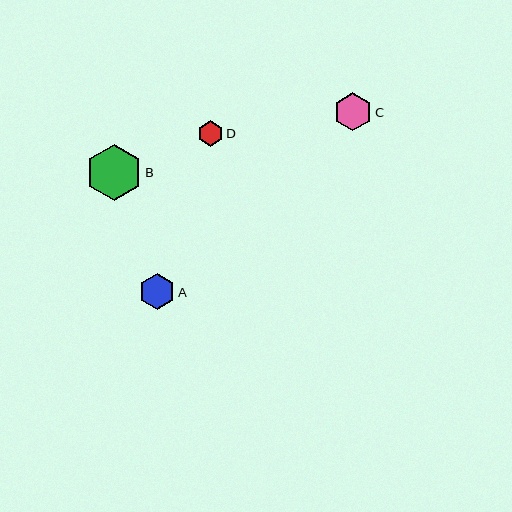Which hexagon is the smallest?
Hexagon D is the smallest with a size of approximately 25 pixels.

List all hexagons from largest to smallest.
From largest to smallest: B, C, A, D.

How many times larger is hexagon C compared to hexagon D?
Hexagon C is approximately 1.5 times the size of hexagon D.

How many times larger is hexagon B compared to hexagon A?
Hexagon B is approximately 1.6 times the size of hexagon A.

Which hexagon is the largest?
Hexagon B is the largest with a size of approximately 56 pixels.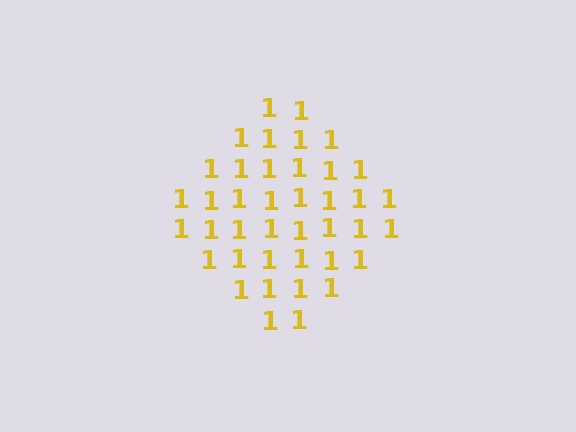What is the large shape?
The large shape is a diamond.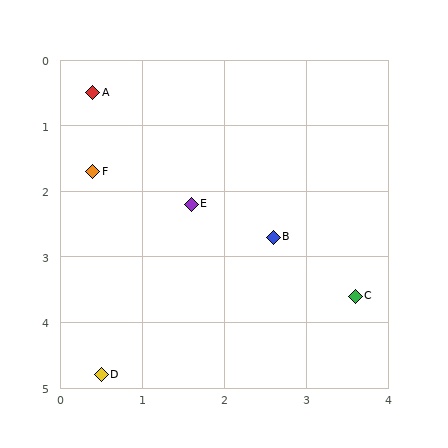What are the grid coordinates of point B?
Point B is at approximately (2.6, 2.7).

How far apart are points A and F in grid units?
Points A and F are about 1.2 grid units apart.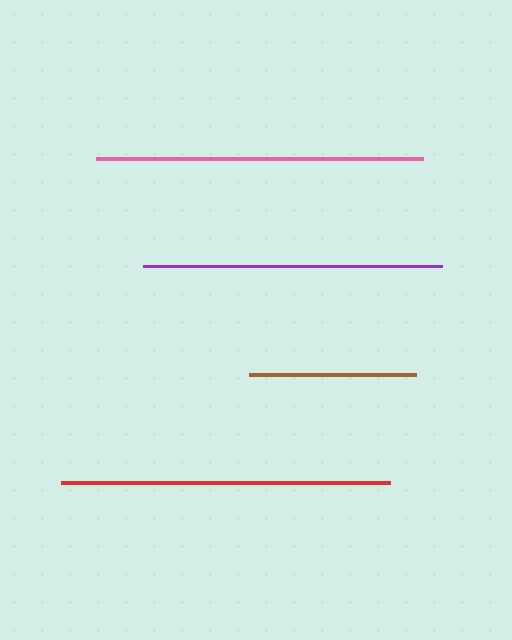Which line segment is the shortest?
The brown line is the shortest at approximately 166 pixels.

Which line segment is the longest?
The red line is the longest at approximately 328 pixels.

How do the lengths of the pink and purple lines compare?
The pink and purple lines are approximately the same length.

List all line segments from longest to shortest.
From longest to shortest: red, pink, purple, brown.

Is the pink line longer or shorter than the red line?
The red line is longer than the pink line.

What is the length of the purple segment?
The purple segment is approximately 299 pixels long.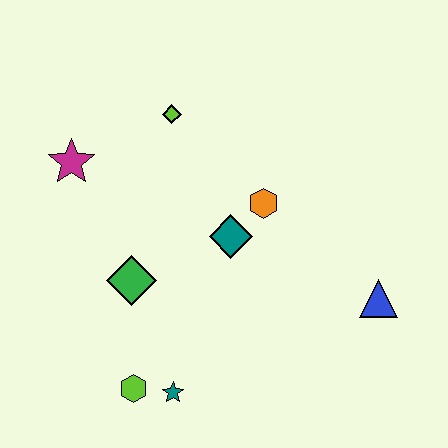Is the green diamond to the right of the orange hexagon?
No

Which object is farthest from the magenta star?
The blue triangle is farthest from the magenta star.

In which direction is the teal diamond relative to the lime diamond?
The teal diamond is below the lime diamond.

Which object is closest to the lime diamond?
The magenta star is closest to the lime diamond.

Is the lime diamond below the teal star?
No